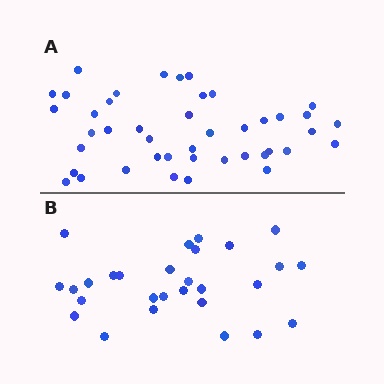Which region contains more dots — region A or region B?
Region A (the top region) has more dots.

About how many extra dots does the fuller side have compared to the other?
Region A has approximately 15 more dots than region B.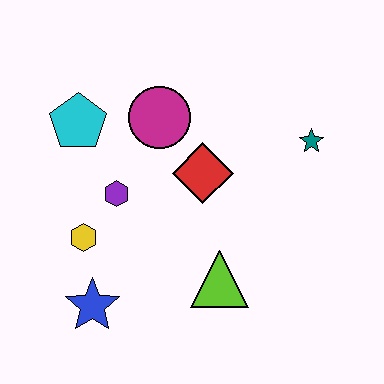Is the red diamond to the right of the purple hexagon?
Yes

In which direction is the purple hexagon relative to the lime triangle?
The purple hexagon is to the left of the lime triangle.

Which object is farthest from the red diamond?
The blue star is farthest from the red diamond.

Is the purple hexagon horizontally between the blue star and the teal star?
Yes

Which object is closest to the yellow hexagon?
The purple hexagon is closest to the yellow hexagon.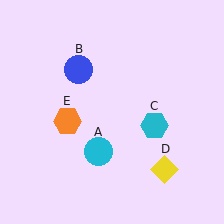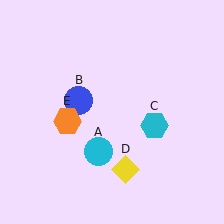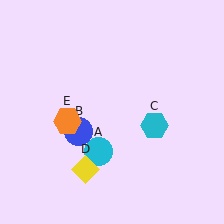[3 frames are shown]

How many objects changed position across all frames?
2 objects changed position: blue circle (object B), yellow diamond (object D).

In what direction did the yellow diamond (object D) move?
The yellow diamond (object D) moved left.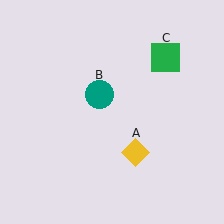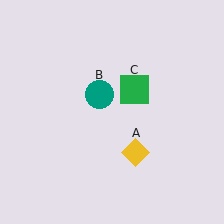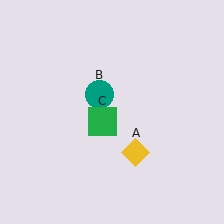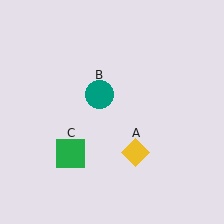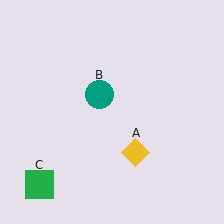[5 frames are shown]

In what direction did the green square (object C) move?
The green square (object C) moved down and to the left.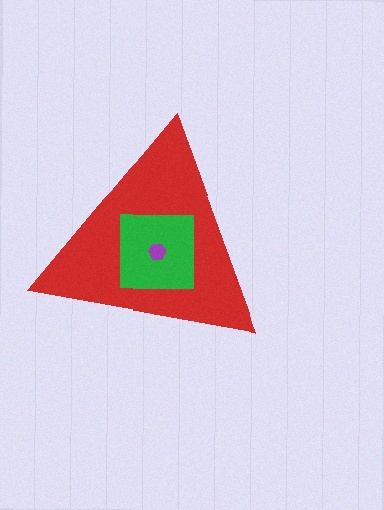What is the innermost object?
The purple hexagon.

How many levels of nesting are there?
3.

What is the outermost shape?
The red triangle.